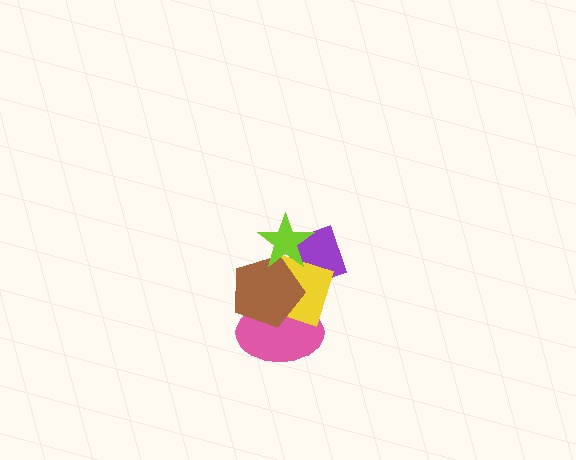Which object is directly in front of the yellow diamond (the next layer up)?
The brown pentagon is directly in front of the yellow diamond.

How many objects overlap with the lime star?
3 objects overlap with the lime star.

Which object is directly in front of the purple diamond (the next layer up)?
The yellow diamond is directly in front of the purple diamond.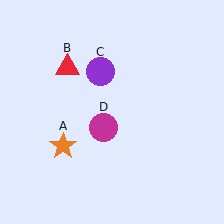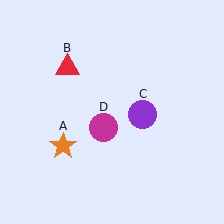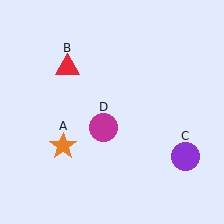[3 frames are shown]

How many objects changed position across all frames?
1 object changed position: purple circle (object C).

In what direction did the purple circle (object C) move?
The purple circle (object C) moved down and to the right.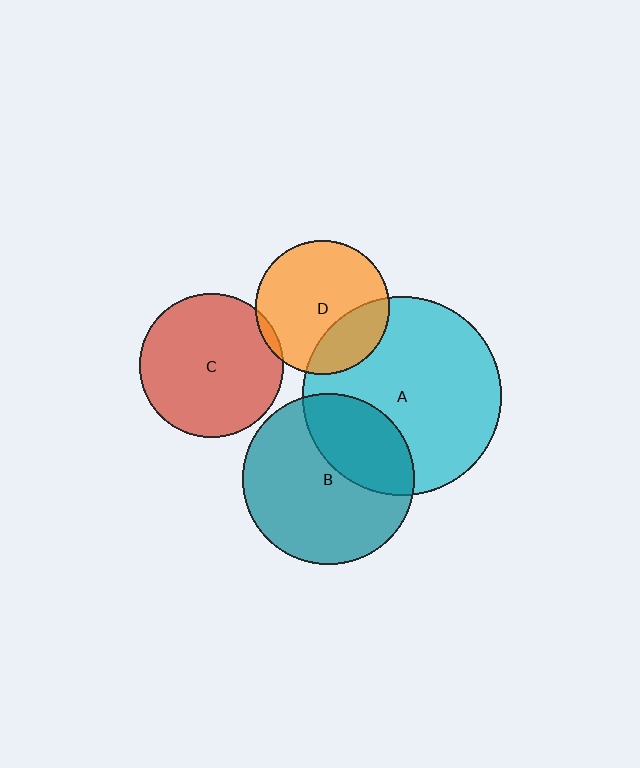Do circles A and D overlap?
Yes.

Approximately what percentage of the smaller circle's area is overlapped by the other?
Approximately 25%.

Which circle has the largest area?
Circle A (cyan).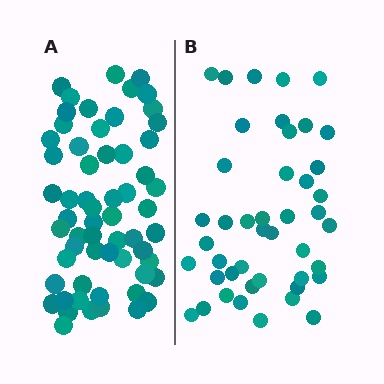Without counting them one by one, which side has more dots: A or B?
Region A (the left region) has more dots.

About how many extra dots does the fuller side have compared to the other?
Region A has approximately 15 more dots than region B.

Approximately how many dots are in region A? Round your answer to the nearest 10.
About 60 dots.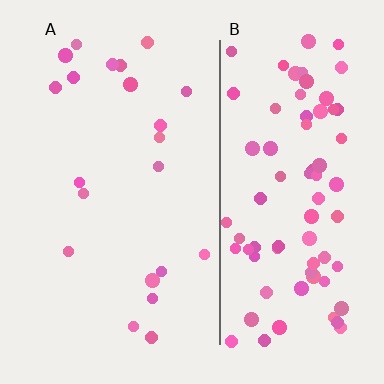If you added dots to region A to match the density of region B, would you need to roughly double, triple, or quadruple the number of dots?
Approximately quadruple.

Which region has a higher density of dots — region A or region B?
B (the right).